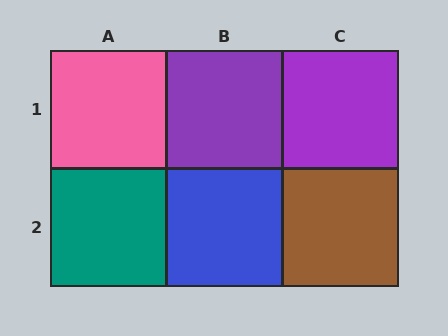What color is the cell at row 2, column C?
Brown.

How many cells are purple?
2 cells are purple.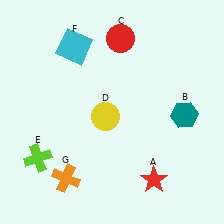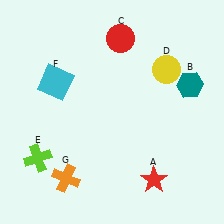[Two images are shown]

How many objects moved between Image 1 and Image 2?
3 objects moved between the two images.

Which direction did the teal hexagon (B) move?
The teal hexagon (B) moved up.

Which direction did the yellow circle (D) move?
The yellow circle (D) moved right.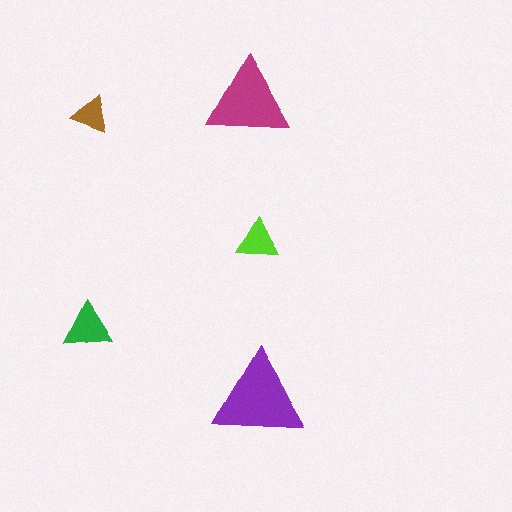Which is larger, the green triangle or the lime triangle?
The green one.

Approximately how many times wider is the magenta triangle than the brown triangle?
About 2 times wider.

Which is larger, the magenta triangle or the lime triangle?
The magenta one.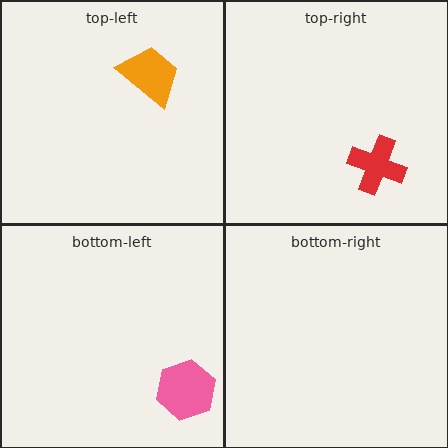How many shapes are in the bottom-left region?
1.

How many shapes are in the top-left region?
1.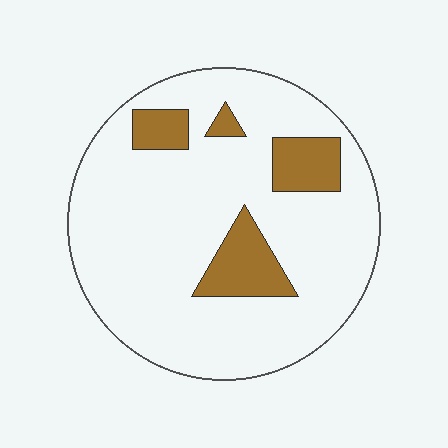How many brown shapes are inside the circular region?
4.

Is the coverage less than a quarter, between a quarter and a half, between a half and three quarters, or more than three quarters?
Less than a quarter.